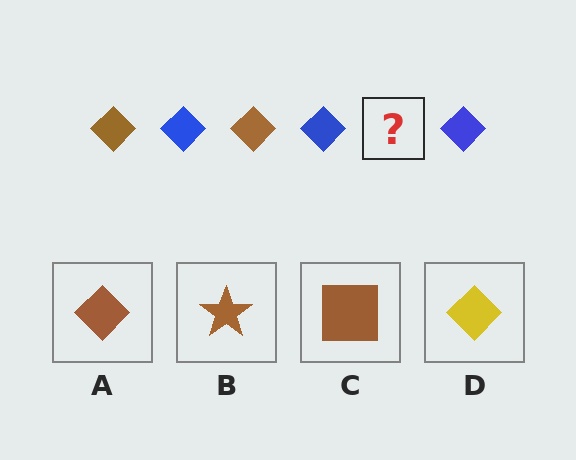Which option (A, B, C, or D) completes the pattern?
A.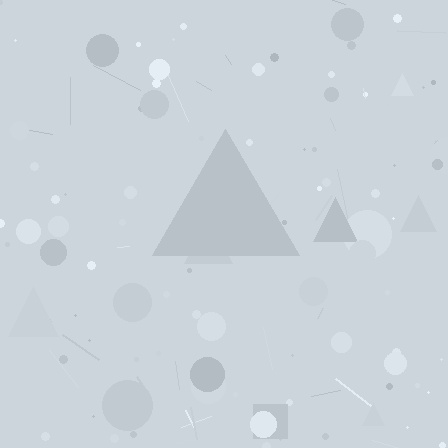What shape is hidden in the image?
A triangle is hidden in the image.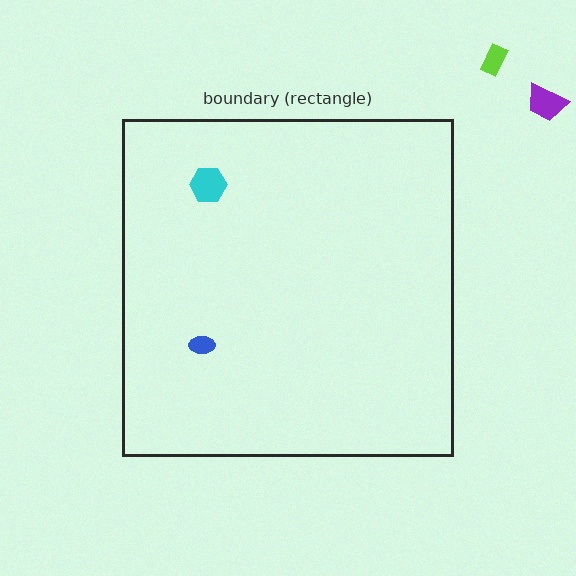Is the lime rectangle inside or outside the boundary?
Outside.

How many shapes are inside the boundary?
2 inside, 2 outside.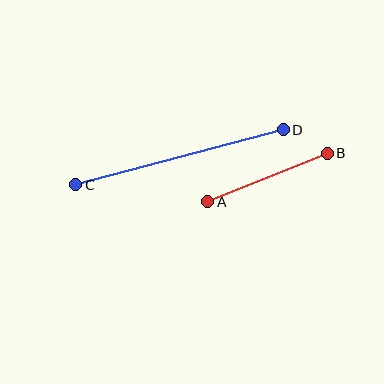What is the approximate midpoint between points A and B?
The midpoint is at approximately (268, 178) pixels.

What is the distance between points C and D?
The distance is approximately 215 pixels.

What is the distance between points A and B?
The distance is approximately 129 pixels.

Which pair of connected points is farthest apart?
Points C and D are farthest apart.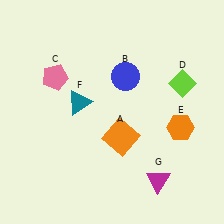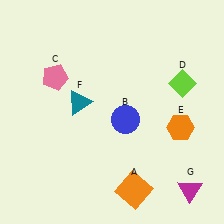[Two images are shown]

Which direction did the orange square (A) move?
The orange square (A) moved down.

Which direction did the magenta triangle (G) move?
The magenta triangle (G) moved right.